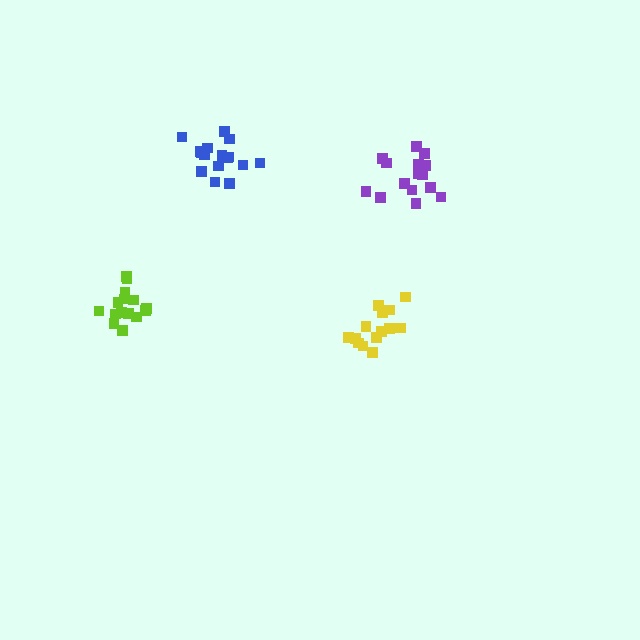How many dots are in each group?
Group 1: 17 dots, Group 2: 16 dots, Group 3: 14 dots, Group 4: 15 dots (62 total).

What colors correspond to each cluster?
The clusters are colored: purple, blue, yellow, lime.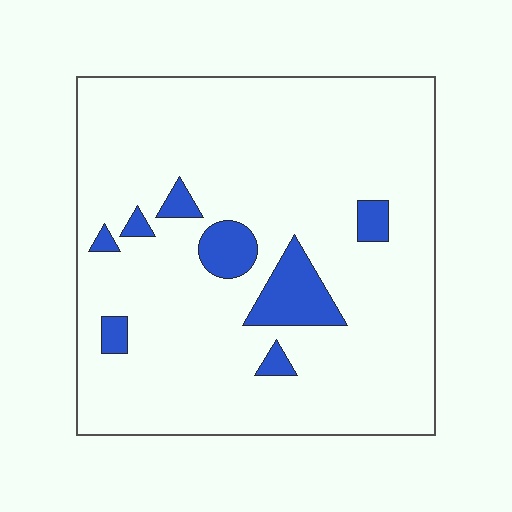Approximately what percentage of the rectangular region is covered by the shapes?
Approximately 10%.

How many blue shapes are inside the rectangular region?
8.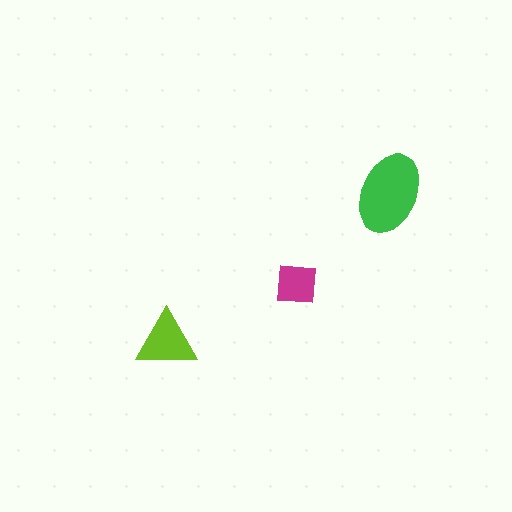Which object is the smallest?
The magenta square.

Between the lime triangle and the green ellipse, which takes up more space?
The green ellipse.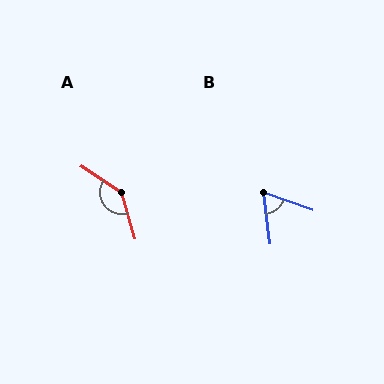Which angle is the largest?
A, at approximately 140 degrees.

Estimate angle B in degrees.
Approximately 63 degrees.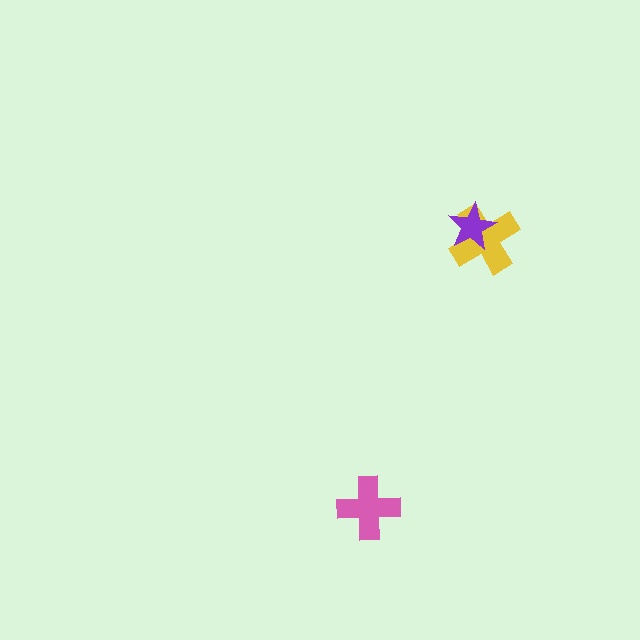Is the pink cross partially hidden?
No, no other shape covers it.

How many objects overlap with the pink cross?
0 objects overlap with the pink cross.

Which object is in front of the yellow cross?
The purple star is in front of the yellow cross.